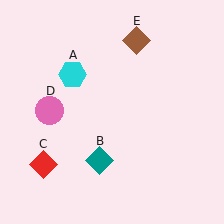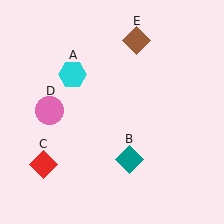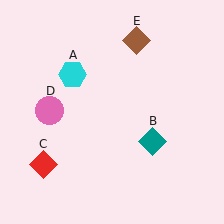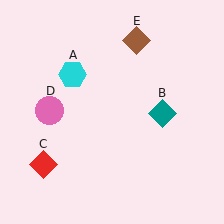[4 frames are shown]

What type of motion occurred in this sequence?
The teal diamond (object B) rotated counterclockwise around the center of the scene.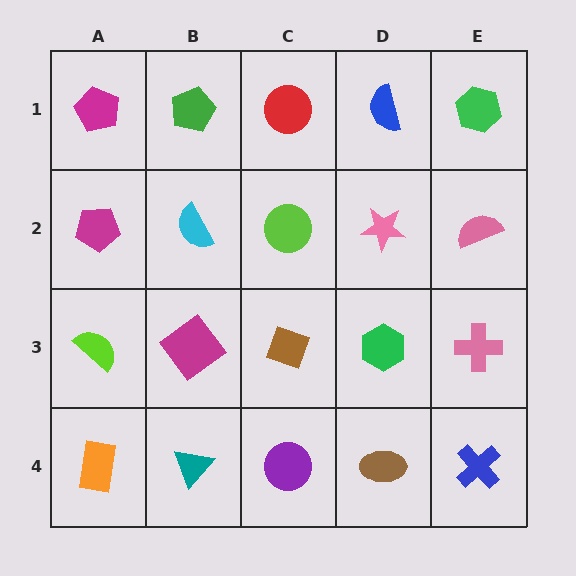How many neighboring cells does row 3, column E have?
3.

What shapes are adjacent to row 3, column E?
A pink semicircle (row 2, column E), a blue cross (row 4, column E), a green hexagon (row 3, column D).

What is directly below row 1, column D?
A pink star.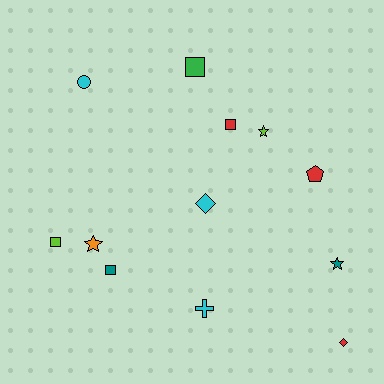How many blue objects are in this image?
There are no blue objects.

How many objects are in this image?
There are 12 objects.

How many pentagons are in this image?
There is 1 pentagon.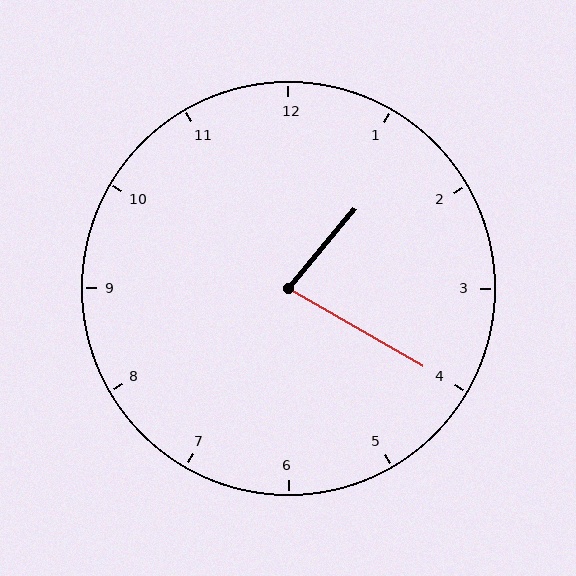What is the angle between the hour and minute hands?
Approximately 80 degrees.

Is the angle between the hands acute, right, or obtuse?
It is acute.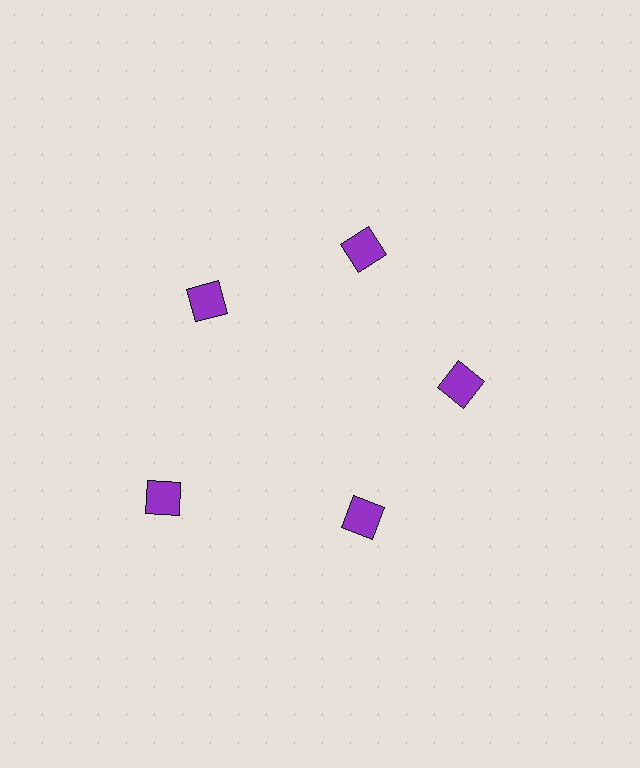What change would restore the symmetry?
The symmetry would be restored by moving it inward, back onto the ring so that all 5 squares sit at equal angles and equal distance from the center.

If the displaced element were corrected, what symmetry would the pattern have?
It would have 5-fold rotational symmetry — the pattern would map onto itself every 72 degrees.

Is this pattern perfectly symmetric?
No. The 5 purple squares are arranged in a ring, but one element near the 8 o'clock position is pushed outward from the center, breaking the 5-fold rotational symmetry.